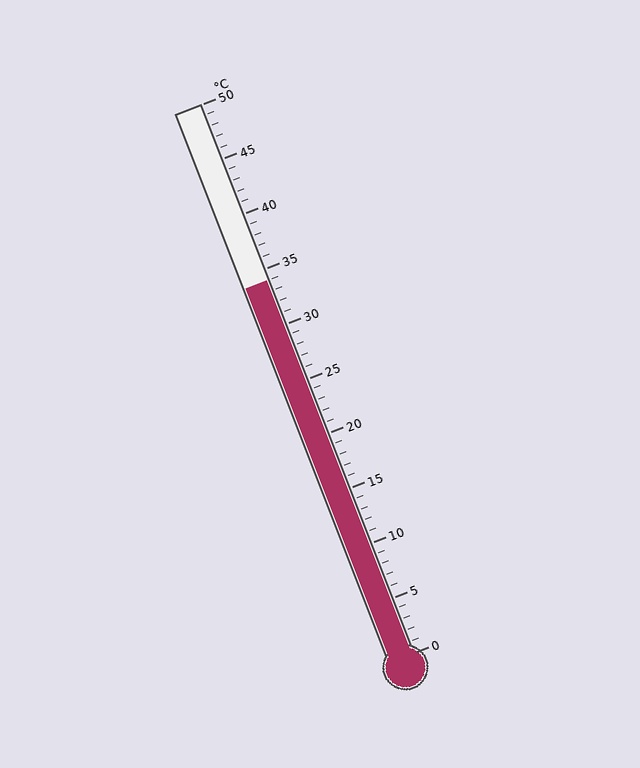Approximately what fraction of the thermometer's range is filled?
The thermometer is filled to approximately 70% of its range.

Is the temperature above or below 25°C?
The temperature is above 25°C.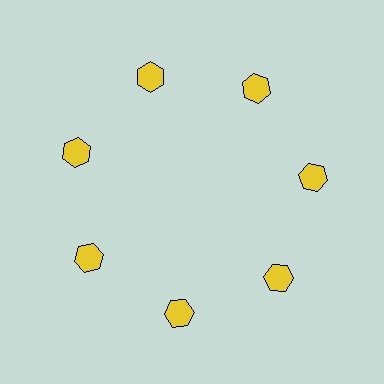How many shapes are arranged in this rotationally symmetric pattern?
There are 7 shapes, arranged in 7 groups of 1.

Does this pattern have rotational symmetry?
Yes, this pattern has 7-fold rotational symmetry. It looks the same after rotating 51 degrees around the center.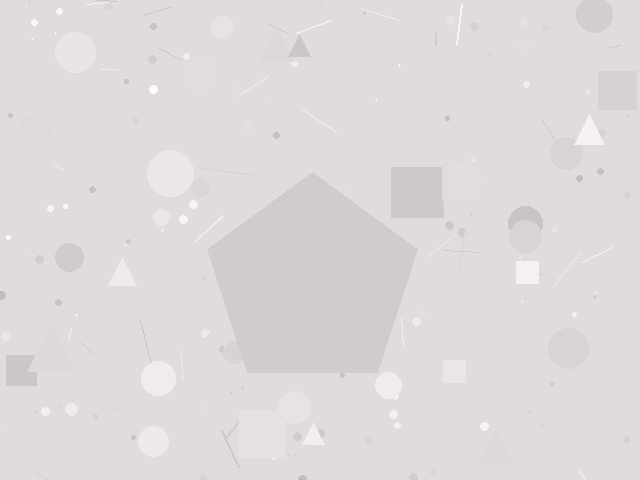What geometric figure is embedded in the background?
A pentagon is embedded in the background.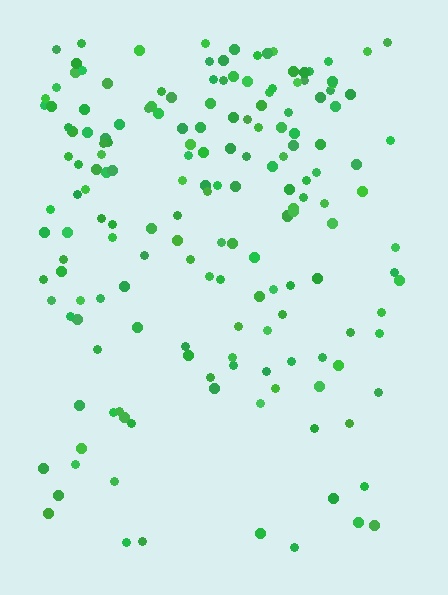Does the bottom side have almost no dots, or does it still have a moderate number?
Still a moderate number, just noticeably fewer than the top.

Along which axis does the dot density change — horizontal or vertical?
Vertical.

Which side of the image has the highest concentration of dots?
The top.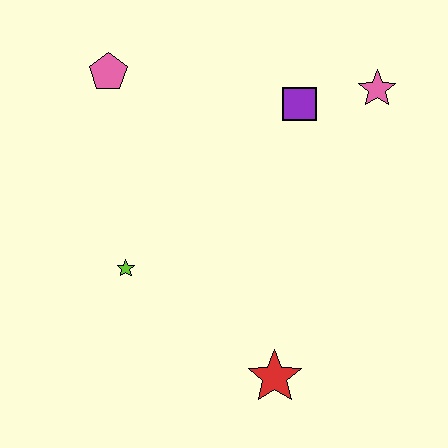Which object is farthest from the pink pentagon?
The red star is farthest from the pink pentagon.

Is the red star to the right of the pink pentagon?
Yes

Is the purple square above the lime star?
Yes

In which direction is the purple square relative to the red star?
The purple square is above the red star.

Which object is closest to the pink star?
The purple square is closest to the pink star.